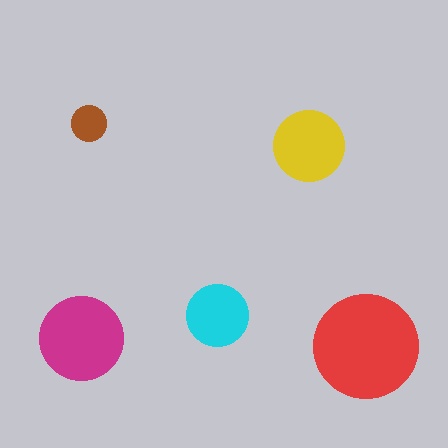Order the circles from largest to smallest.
the red one, the magenta one, the yellow one, the cyan one, the brown one.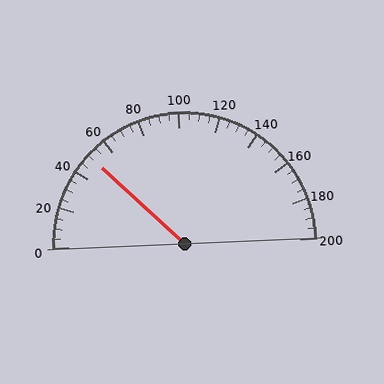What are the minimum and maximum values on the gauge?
The gauge ranges from 0 to 200.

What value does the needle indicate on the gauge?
The needle indicates approximately 50.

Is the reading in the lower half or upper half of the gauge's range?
The reading is in the lower half of the range (0 to 200).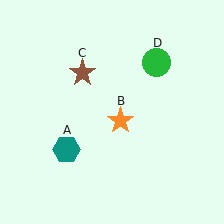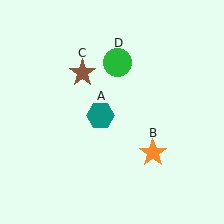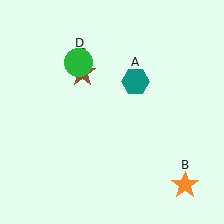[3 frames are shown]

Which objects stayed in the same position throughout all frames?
Brown star (object C) remained stationary.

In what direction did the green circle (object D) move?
The green circle (object D) moved left.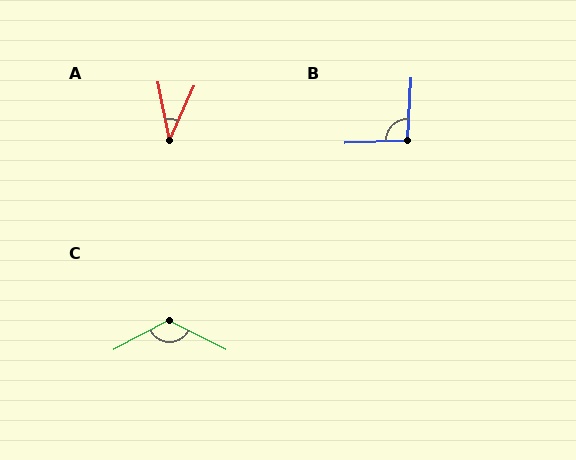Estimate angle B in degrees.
Approximately 96 degrees.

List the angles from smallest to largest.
A (36°), B (96°), C (125°).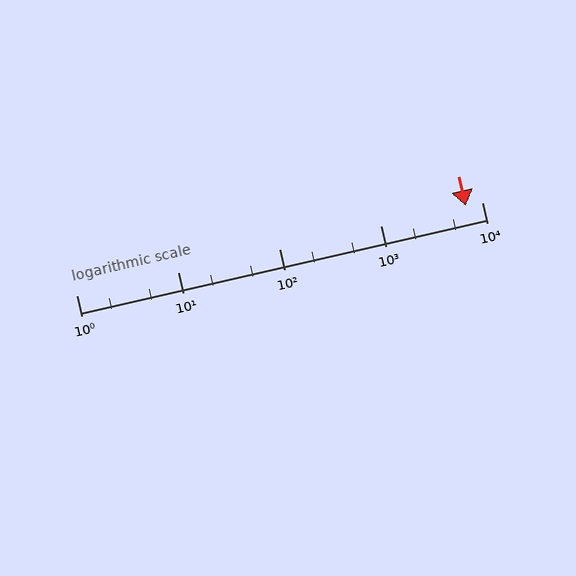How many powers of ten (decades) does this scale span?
The scale spans 4 decades, from 1 to 10000.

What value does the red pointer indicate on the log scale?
The pointer indicates approximately 7000.